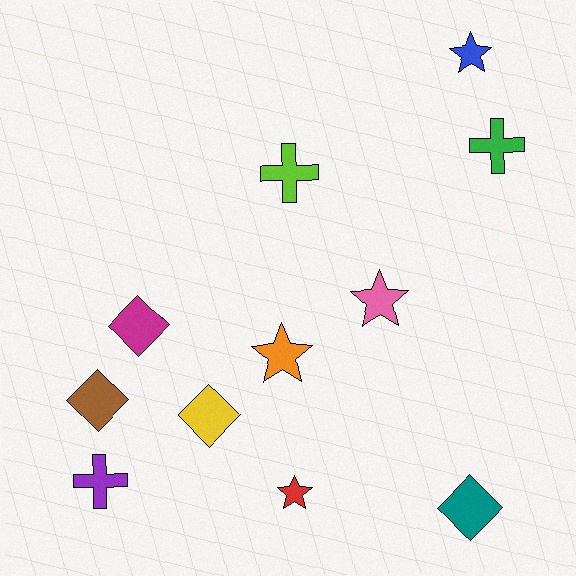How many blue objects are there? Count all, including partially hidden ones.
There is 1 blue object.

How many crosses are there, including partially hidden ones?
There are 3 crosses.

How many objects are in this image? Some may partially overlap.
There are 11 objects.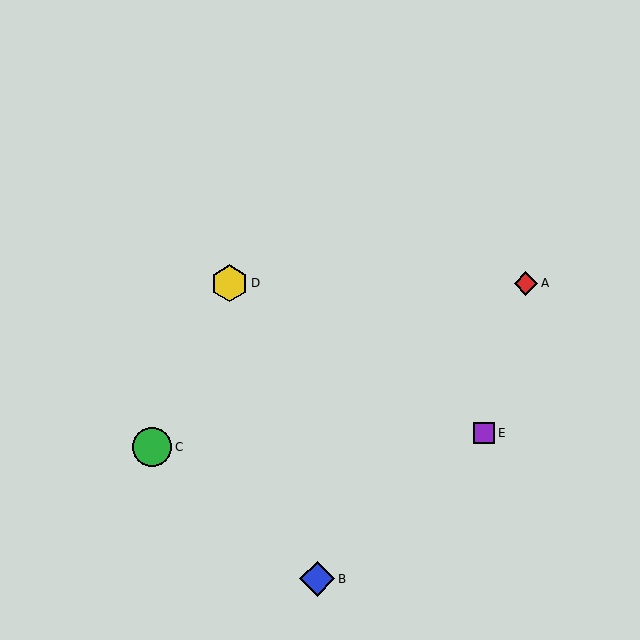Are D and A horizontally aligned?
Yes, both are at y≈283.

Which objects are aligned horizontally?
Objects A, D are aligned horizontally.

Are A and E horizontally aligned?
No, A is at y≈283 and E is at y≈433.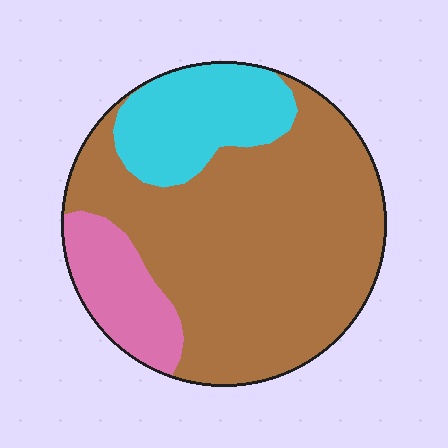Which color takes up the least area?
Pink, at roughly 15%.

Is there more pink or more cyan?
Cyan.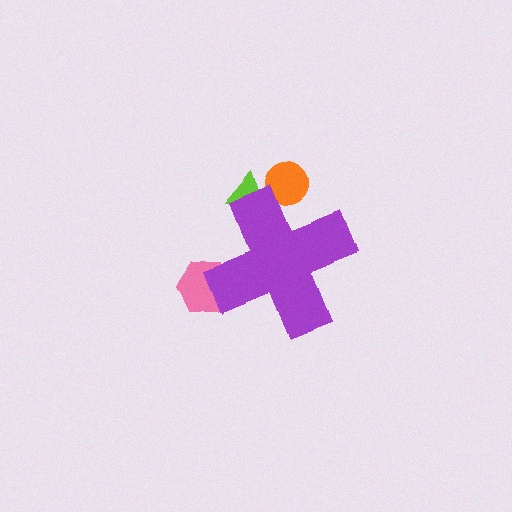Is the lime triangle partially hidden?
Yes, the lime triangle is partially hidden behind the purple cross.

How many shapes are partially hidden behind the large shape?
3 shapes are partially hidden.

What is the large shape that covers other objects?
A purple cross.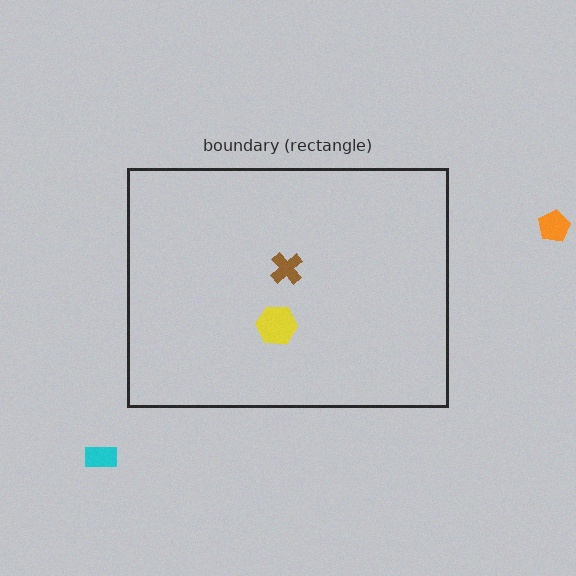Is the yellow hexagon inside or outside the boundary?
Inside.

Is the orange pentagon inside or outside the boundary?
Outside.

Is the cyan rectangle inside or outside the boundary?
Outside.